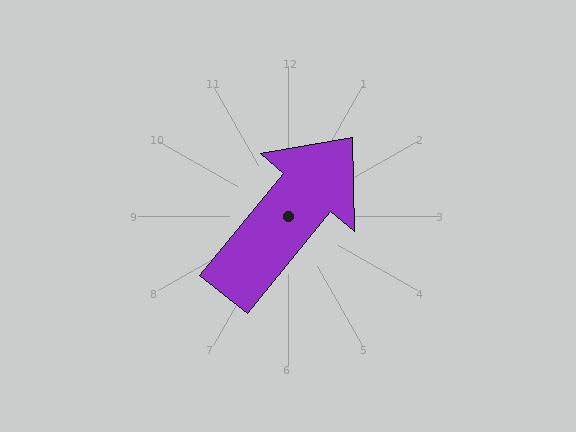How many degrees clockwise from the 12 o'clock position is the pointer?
Approximately 39 degrees.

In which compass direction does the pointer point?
Northeast.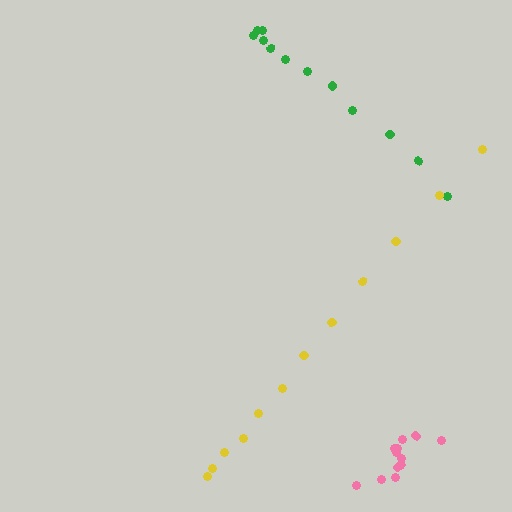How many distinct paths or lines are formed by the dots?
There are 3 distinct paths.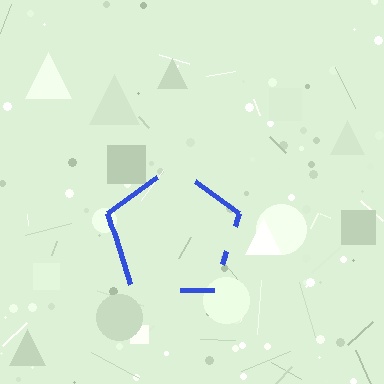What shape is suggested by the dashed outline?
The dashed outline suggests a pentagon.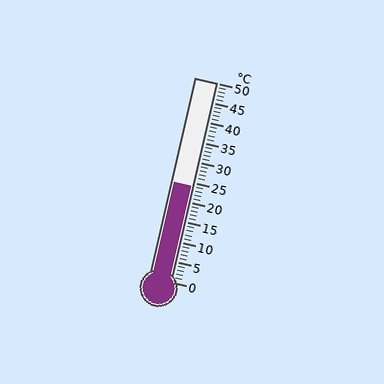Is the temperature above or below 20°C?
The temperature is above 20°C.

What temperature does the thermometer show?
The thermometer shows approximately 24°C.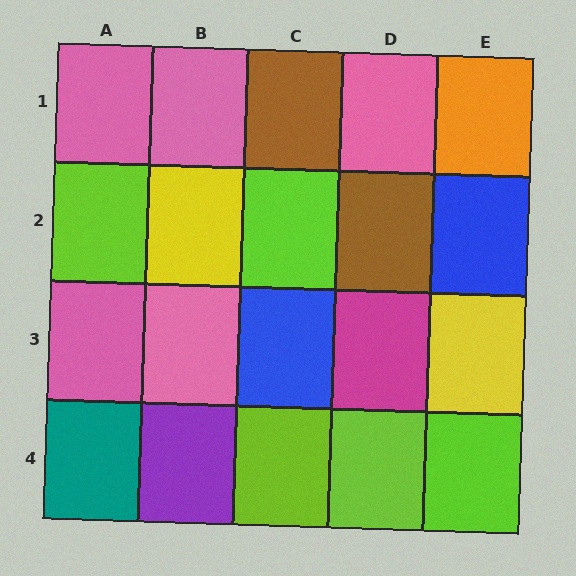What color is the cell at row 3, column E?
Yellow.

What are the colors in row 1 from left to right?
Pink, pink, brown, pink, orange.